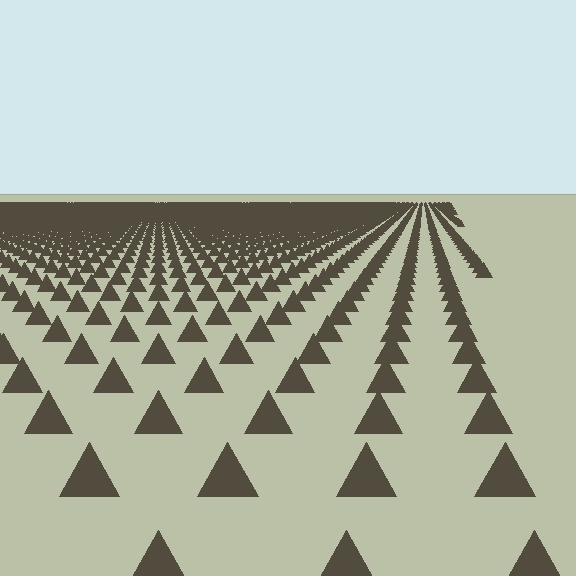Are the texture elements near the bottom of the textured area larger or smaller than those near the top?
Larger. Near the bottom, elements are closer to the viewer and appear at a bigger on-screen size.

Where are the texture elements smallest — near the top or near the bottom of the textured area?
Near the top.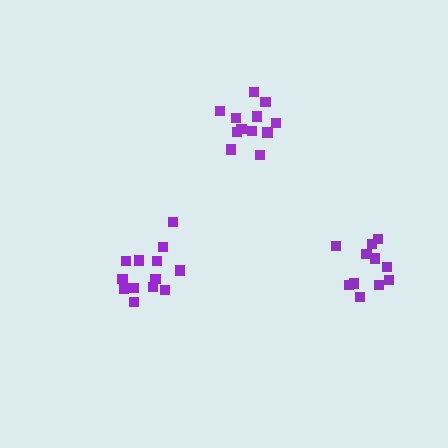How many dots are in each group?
Group 1: 12 dots, Group 2: 11 dots, Group 3: 13 dots (36 total).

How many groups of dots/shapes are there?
There are 3 groups.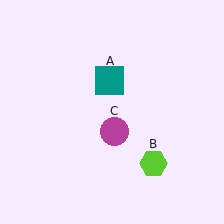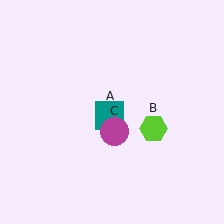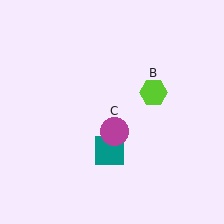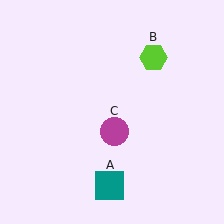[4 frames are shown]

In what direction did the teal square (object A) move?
The teal square (object A) moved down.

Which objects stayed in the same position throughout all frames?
Magenta circle (object C) remained stationary.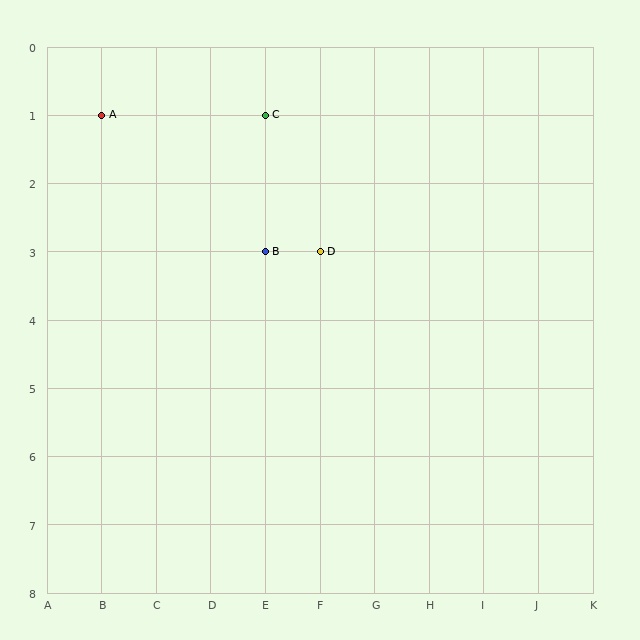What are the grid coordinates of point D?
Point D is at grid coordinates (F, 3).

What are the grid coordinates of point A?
Point A is at grid coordinates (B, 1).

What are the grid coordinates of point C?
Point C is at grid coordinates (E, 1).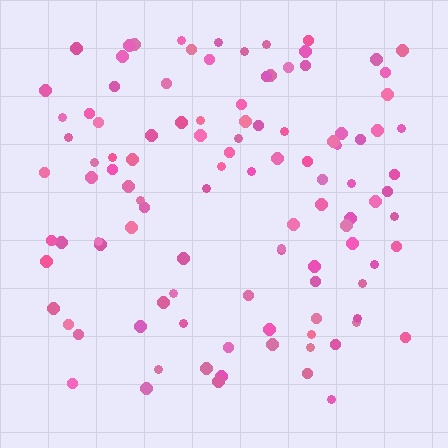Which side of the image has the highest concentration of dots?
The top.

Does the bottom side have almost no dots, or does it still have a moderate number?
Still a moderate number, just noticeably fewer than the top.